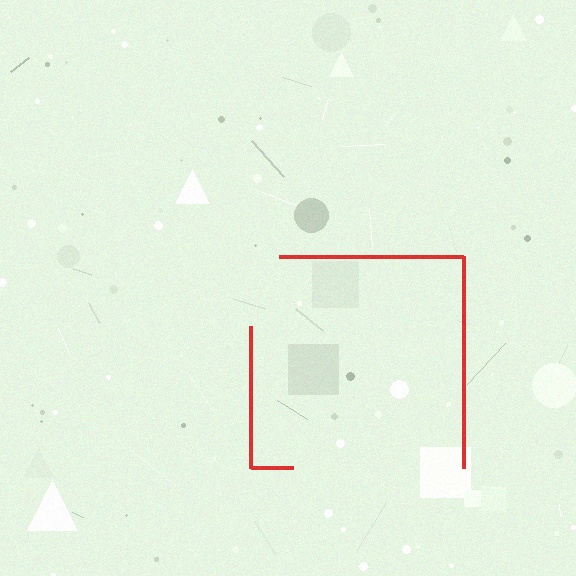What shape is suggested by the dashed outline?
The dashed outline suggests a square.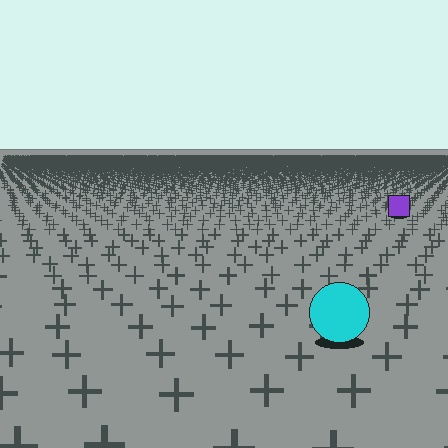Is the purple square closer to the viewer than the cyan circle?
No. The cyan circle is closer — you can tell from the texture gradient: the ground texture is coarser near it.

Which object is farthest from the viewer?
The purple square is farthest from the viewer. It appears smaller and the ground texture around it is denser.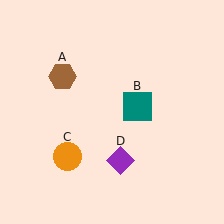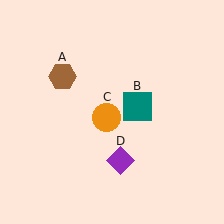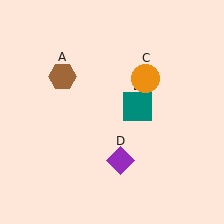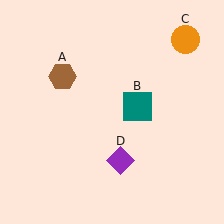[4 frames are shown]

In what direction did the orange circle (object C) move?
The orange circle (object C) moved up and to the right.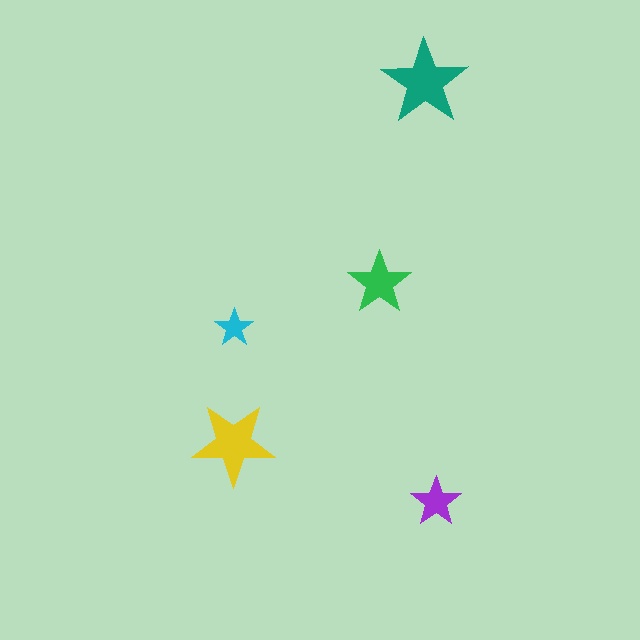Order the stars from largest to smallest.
the teal one, the yellow one, the green one, the purple one, the cyan one.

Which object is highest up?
The teal star is topmost.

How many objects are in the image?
There are 5 objects in the image.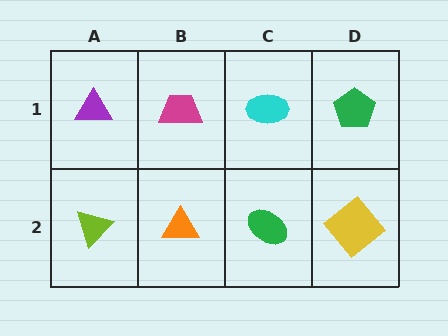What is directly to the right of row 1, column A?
A magenta trapezoid.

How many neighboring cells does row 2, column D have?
2.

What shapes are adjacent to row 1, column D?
A yellow diamond (row 2, column D), a cyan ellipse (row 1, column C).